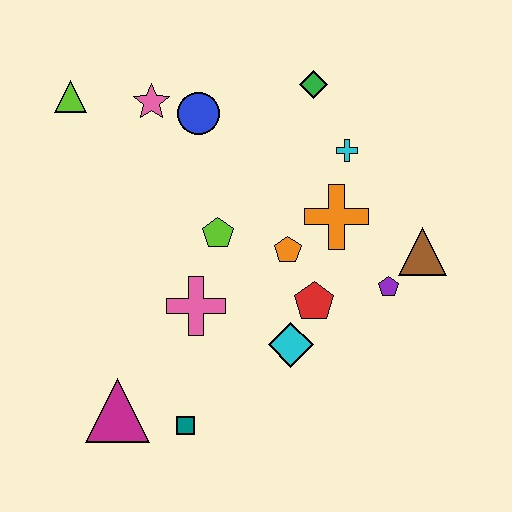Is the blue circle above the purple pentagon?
Yes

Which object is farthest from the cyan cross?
The magenta triangle is farthest from the cyan cross.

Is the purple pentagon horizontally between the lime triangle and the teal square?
No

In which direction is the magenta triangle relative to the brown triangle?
The magenta triangle is to the left of the brown triangle.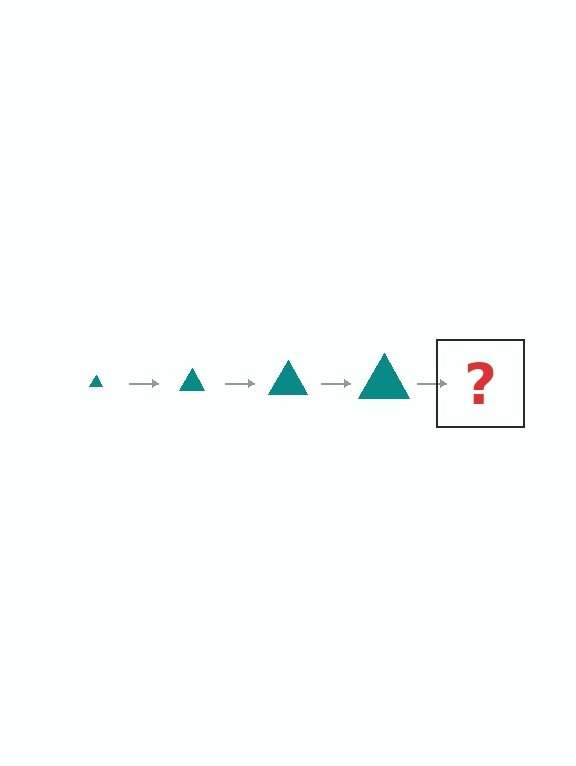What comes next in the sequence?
The next element should be a teal triangle, larger than the previous one.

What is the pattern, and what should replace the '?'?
The pattern is that the triangle gets progressively larger each step. The '?' should be a teal triangle, larger than the previous one.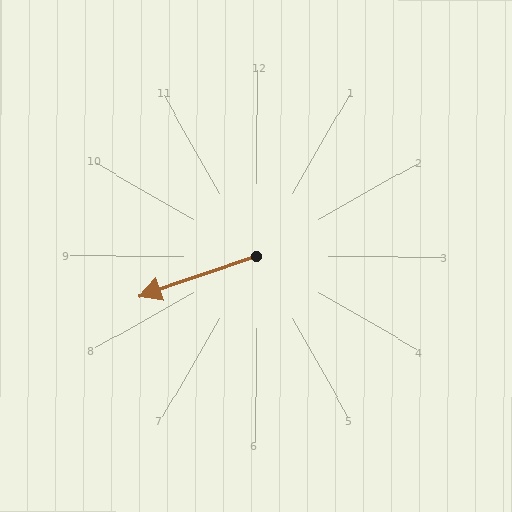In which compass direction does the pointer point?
West.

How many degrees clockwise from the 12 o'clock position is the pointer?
Approximately 251 degrees.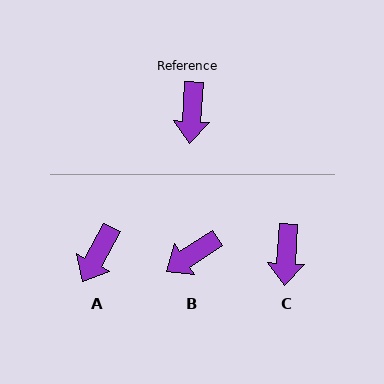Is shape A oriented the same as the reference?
No, it is off by about 25 degrees.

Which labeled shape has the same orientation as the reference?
C.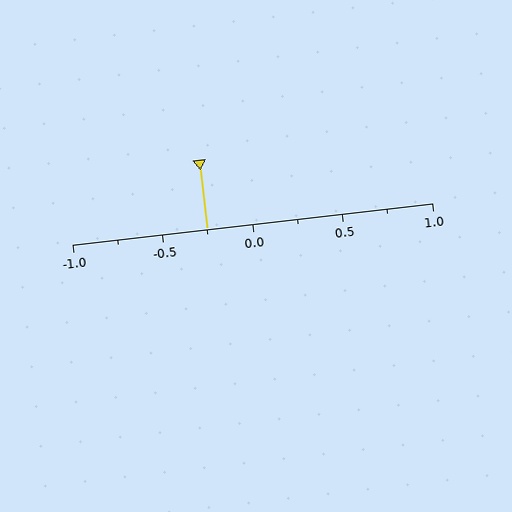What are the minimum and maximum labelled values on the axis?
The axis runs from -1.0 to 1.0.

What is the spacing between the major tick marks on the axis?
The major ticks are spaced 0.5 apart.